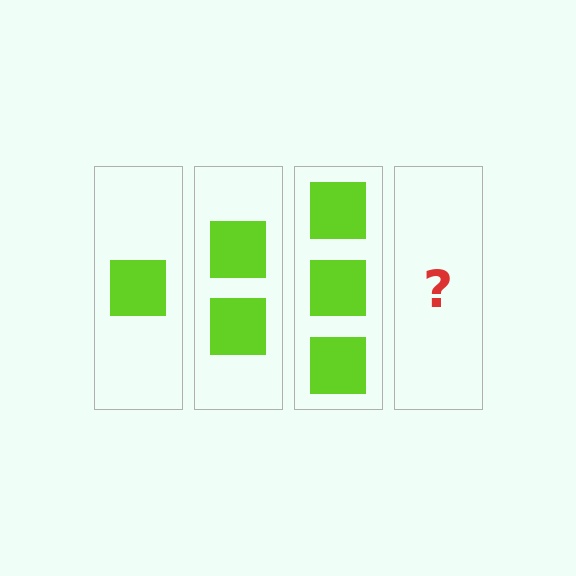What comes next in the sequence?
The next element should be 4 squares.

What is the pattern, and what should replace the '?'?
The pattern is that each step adds one more square. The '?' should be 4 squares.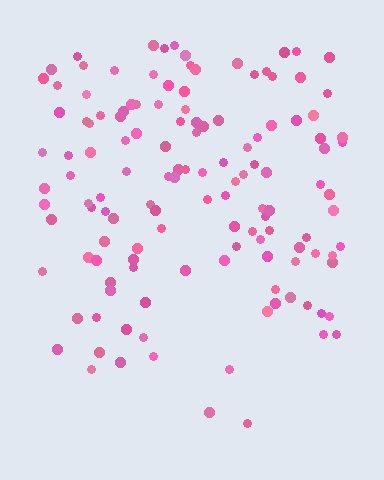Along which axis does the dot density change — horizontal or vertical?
Vertical.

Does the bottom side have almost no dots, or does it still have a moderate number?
Still a moderate number, just noticeably fewer than the top.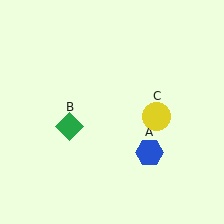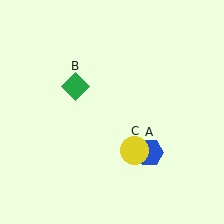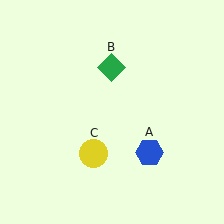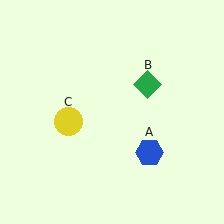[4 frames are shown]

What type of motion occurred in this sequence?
The green diamond (object B), yellow circle (object C) rotated clockwise around the center of the scene.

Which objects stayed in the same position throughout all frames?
Blue hexagon (object A) remained stationary.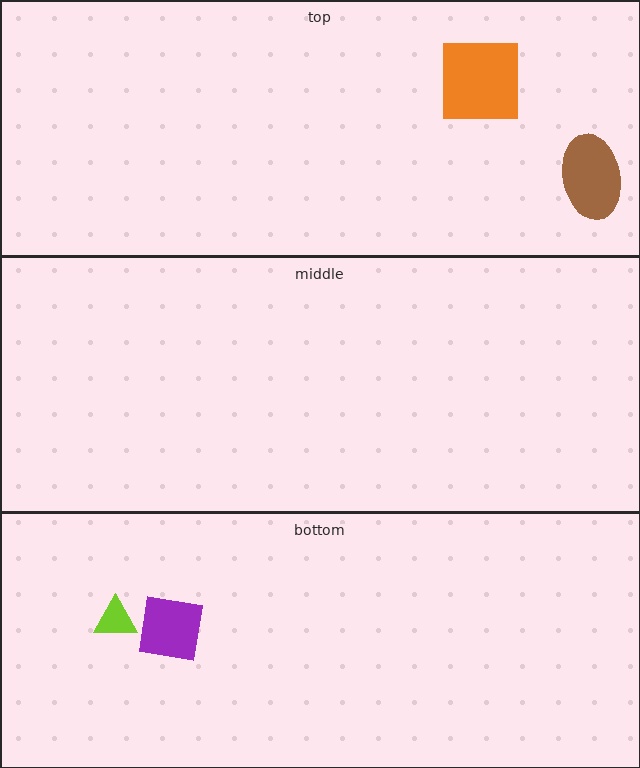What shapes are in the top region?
The brown ellipse, the orange square.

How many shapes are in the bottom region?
2.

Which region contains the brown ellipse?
The top region.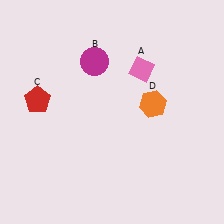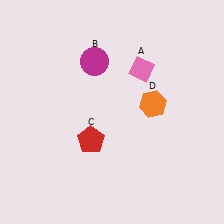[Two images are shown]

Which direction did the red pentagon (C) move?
The red pentagon (C) moved right.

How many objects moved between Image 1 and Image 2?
1 object moved between the two images.